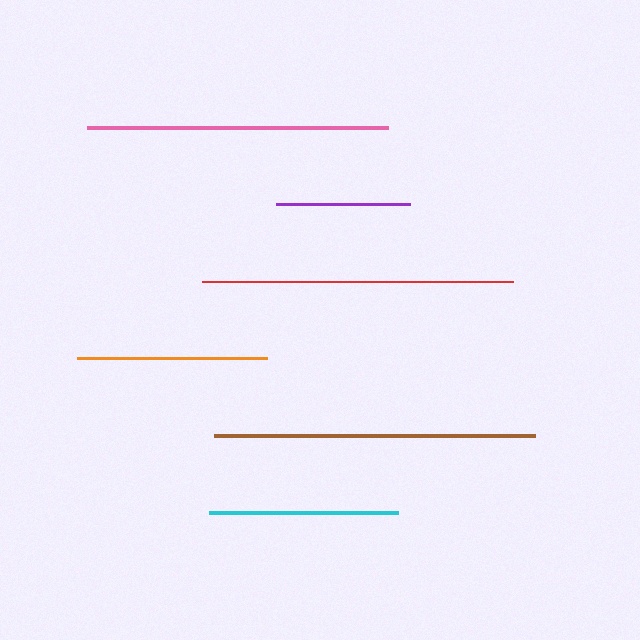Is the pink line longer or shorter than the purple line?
The pink line is longer than the purple line.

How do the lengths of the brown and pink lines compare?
The brown and pink lines are approximately the same length.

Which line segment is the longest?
The brown line is the longest at approximately 321 pixels.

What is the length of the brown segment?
The brown segment is approximately 321 pixels long.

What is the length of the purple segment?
The purple segment is approximately 134 pixels long.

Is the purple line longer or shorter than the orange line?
The orange line is longer than the purple line.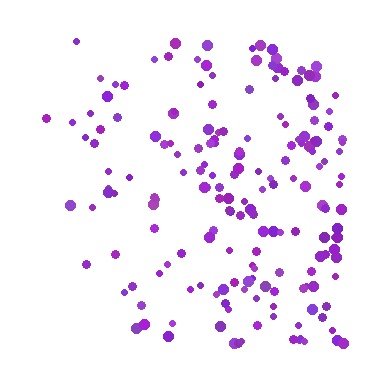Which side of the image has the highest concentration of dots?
The right.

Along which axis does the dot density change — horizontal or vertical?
Horizontal.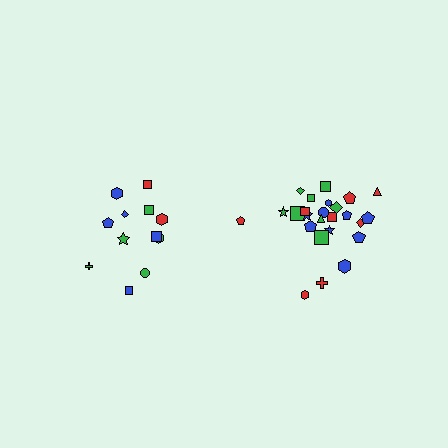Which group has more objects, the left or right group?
The right group.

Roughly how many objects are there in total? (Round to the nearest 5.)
Roughly 35 objects in total.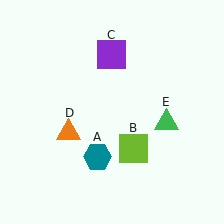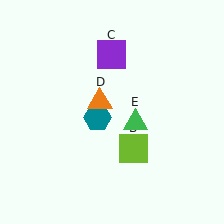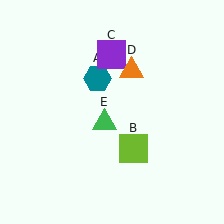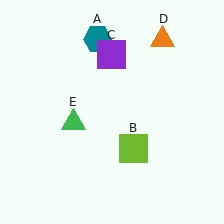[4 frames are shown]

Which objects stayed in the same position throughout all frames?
Lime square (object B) and purple square (object C) remained stationary.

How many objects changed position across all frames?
3 objects changed position: teal hexagon (object A), orange triangle (object D), green triangle (object E).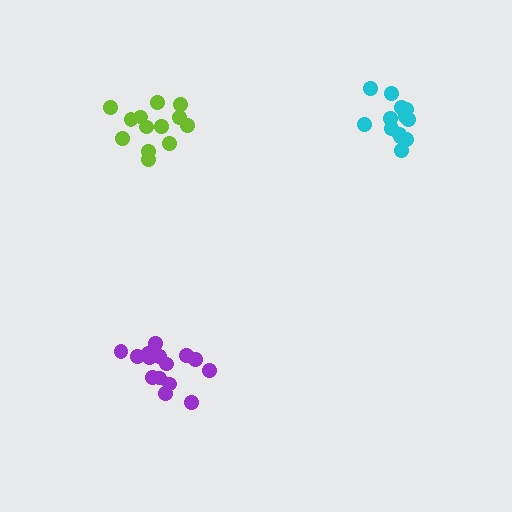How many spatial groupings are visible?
There are 3 spatial groupings.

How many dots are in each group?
Group 1: 13 dots, Group 2: 15 dots, Group 3: 13 dots (41 total).